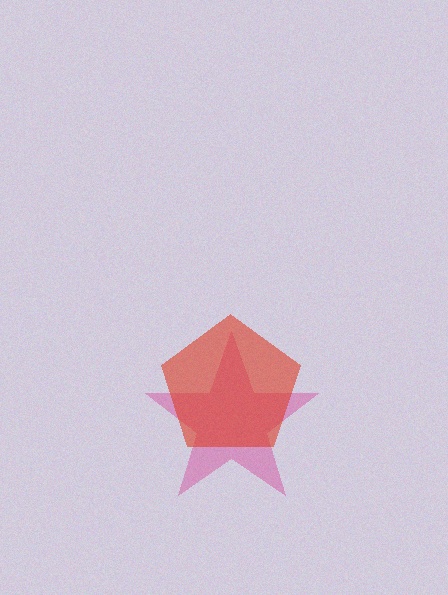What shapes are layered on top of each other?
The layered shapes are: a magenta star, a red pentagon.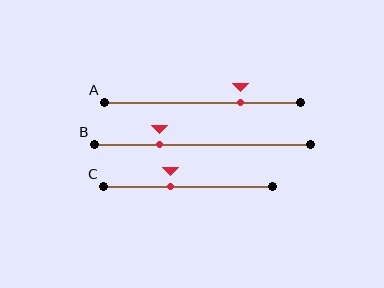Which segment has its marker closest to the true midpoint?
Segment C has its marker closest to the true midpoint.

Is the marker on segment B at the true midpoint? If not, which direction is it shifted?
No, the marker on segment B is shifted to the left by about 20% of the segment length.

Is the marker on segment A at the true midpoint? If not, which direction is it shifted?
No, the marker on segment A is shifted to the right by about 20% of the segment length.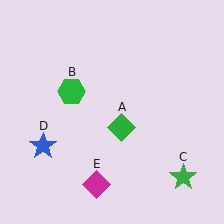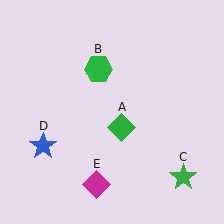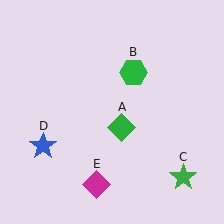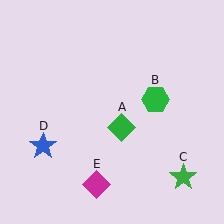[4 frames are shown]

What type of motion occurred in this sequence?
The green hexagon (object B) rotated clockwise around the center of the scene.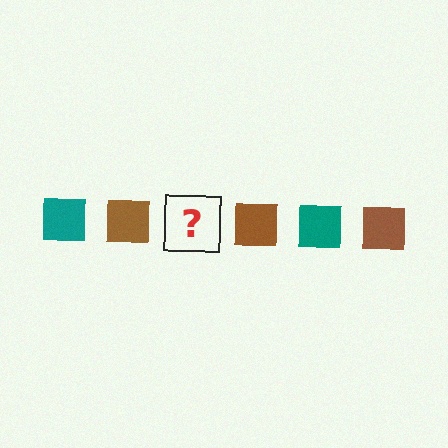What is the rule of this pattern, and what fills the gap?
The rule is that the pattern cycles through teal, brown squares. The gap should be filled with a teal square.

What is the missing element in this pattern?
The missing element is a teal square.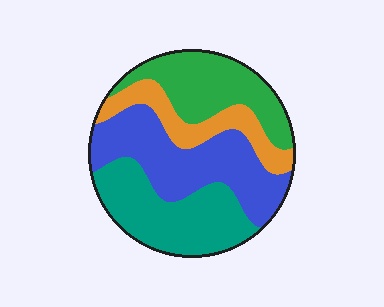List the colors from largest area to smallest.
From largest to smallest: blue, teal, green, orange.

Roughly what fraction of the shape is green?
Green takes up about one quarter (1/4) of the shape.